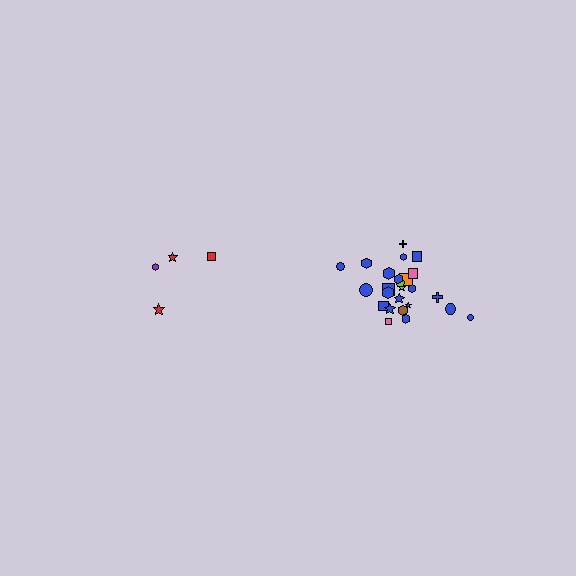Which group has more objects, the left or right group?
The right group.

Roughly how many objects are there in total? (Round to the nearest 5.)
Roughly 30 objects in total.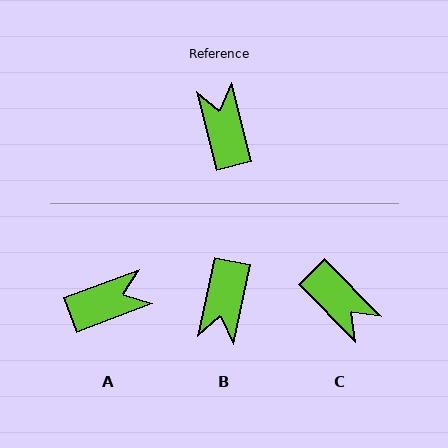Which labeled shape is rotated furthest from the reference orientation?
B, about 153 degrees away.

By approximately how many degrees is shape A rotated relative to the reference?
Approximately 83 degrees clockwise.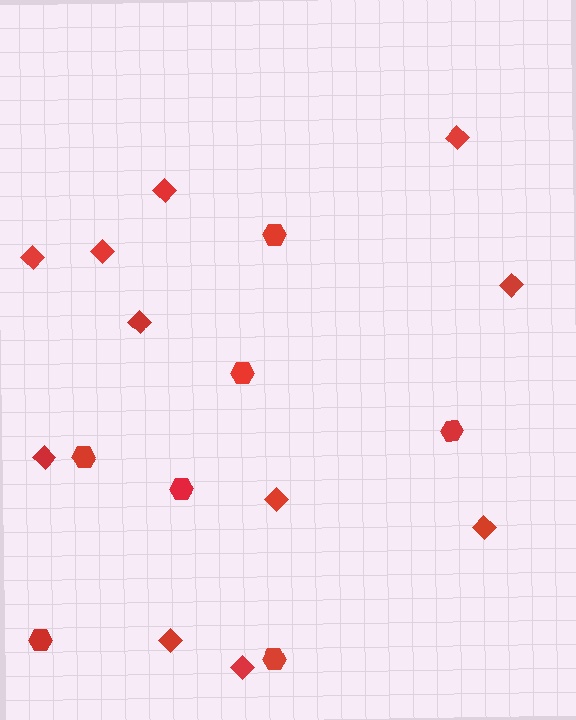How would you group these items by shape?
There are 2 groups: one group of diamonds (11) and one group of hexagons (7).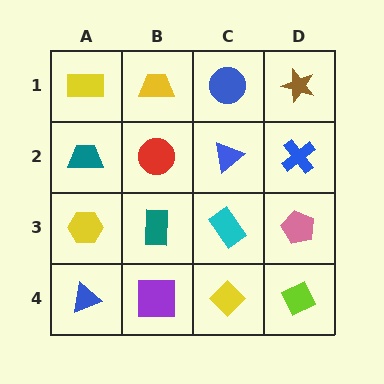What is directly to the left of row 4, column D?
A yellow diamond.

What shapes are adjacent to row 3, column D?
A blue cross (row 2, column D), a lime diamond (row 4, column D), a cyan rectangle (row 3, column C).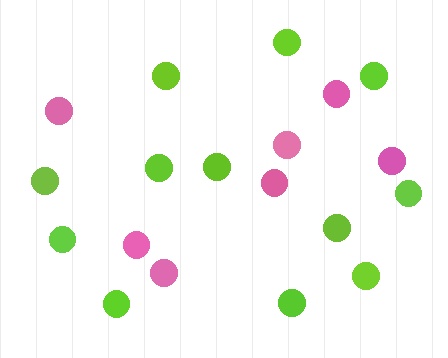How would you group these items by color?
There are 2 groups: one group of pink circles (7) and one group of lime circles (12).